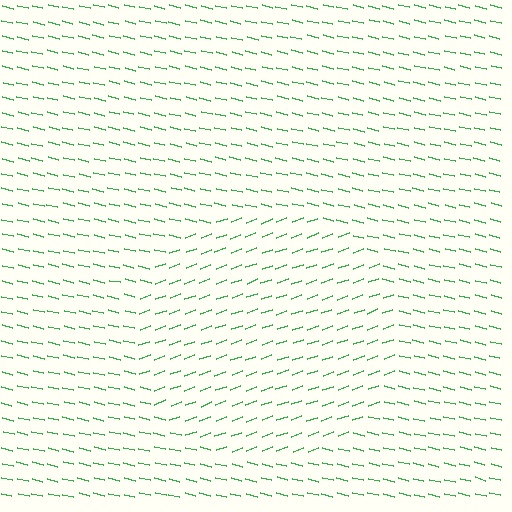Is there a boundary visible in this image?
Yes, there is a texture boundary formed by a change in line orientation.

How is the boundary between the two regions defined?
The boundary is defined purely by a change in line orientation (approximately 33 degrees difference). All lines are the same color and thickness.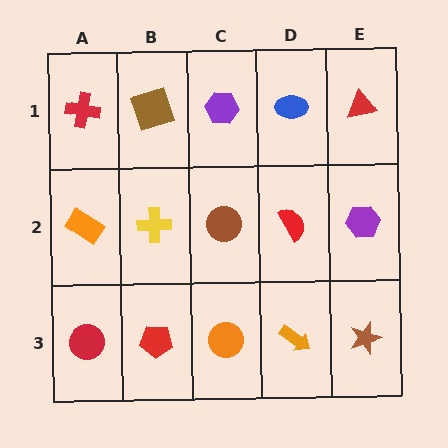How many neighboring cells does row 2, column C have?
4.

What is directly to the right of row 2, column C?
A red semicircle.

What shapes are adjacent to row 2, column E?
A red triangle (row 1, column E), a brown star (row 3, column E), a red semicircle (row 2, column D).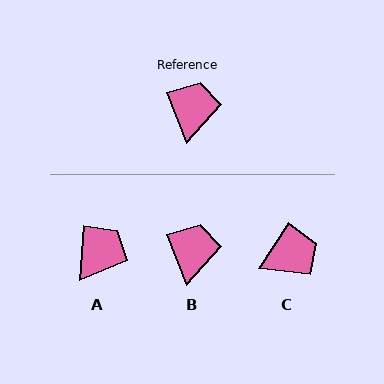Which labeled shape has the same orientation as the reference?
B.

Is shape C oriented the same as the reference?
No, it is off by about 54 degrees.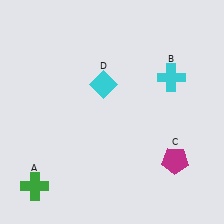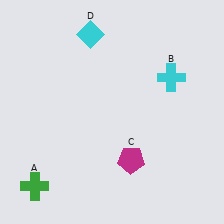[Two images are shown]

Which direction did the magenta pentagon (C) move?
The magenta pentagon (C) moved left.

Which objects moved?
The objects that moved are: the magenta pentagon (C), the cyan diamond (D).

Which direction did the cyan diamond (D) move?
The cyan diamond (D) moved up.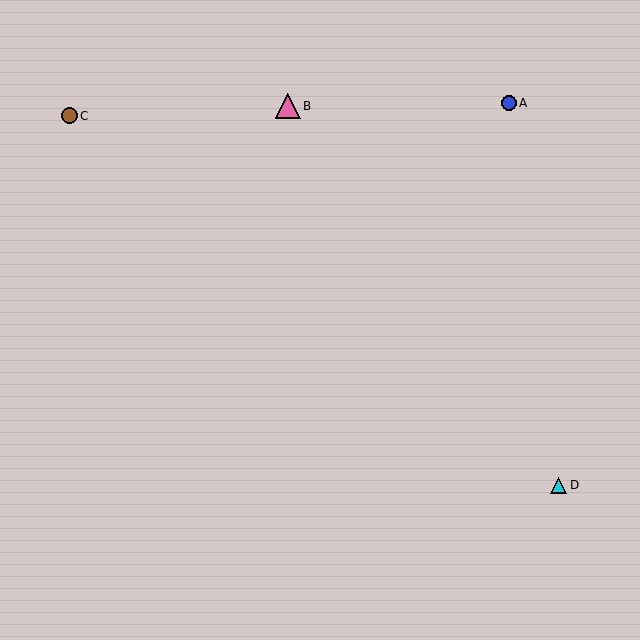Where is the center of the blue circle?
The center of the blue circle is at (509, 103).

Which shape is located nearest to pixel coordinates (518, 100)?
The blue circle (labeled A) at (509, 103) is nearest to that location.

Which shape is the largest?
The pink triangle (labeled B) is the largest.